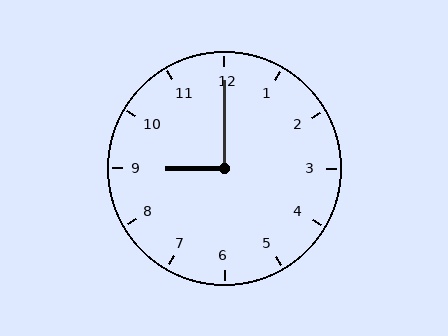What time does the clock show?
9:00.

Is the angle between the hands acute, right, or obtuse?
It is right.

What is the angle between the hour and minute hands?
Approximately 90 degrees.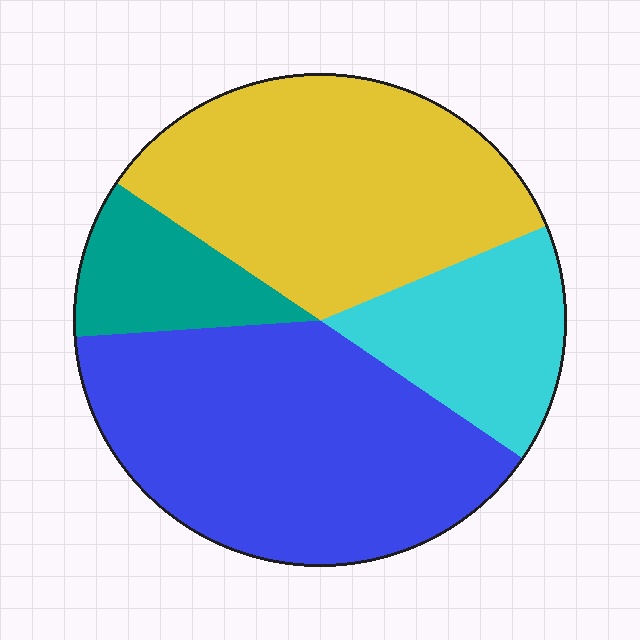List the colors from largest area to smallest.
From largest to smallest: blue, yellow, cyan, teal.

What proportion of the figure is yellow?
Yellow takes up between a third and a half of the figure.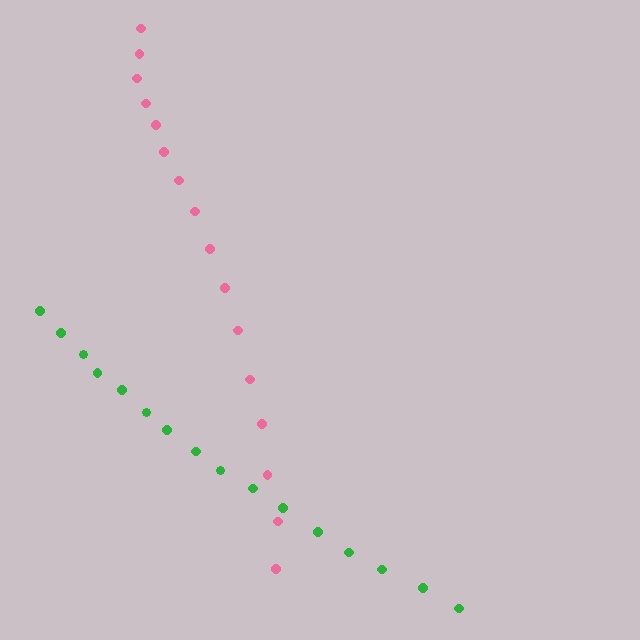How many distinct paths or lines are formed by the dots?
There are 2 distinct paths.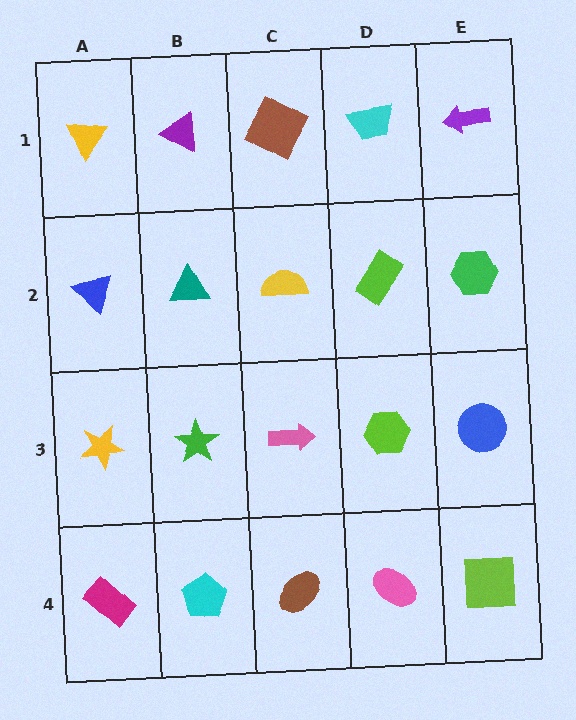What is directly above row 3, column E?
A green hexagon.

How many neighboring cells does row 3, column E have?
3.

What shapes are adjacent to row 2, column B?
A purple triangle (row 1, column B), a green star (row 3, column B), a blue triangle (row 2, column A), a yellow semicircle (row 2, column C).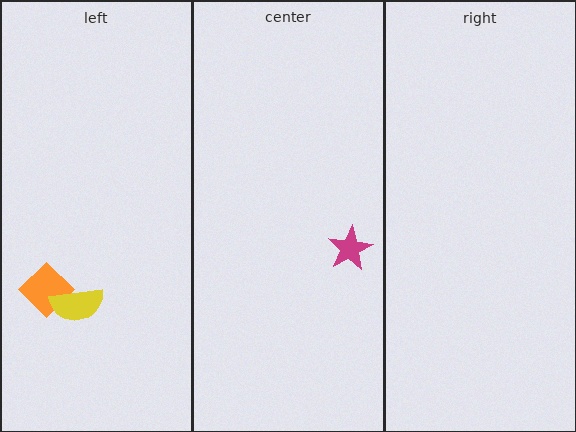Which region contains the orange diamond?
The left region.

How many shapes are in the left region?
2.